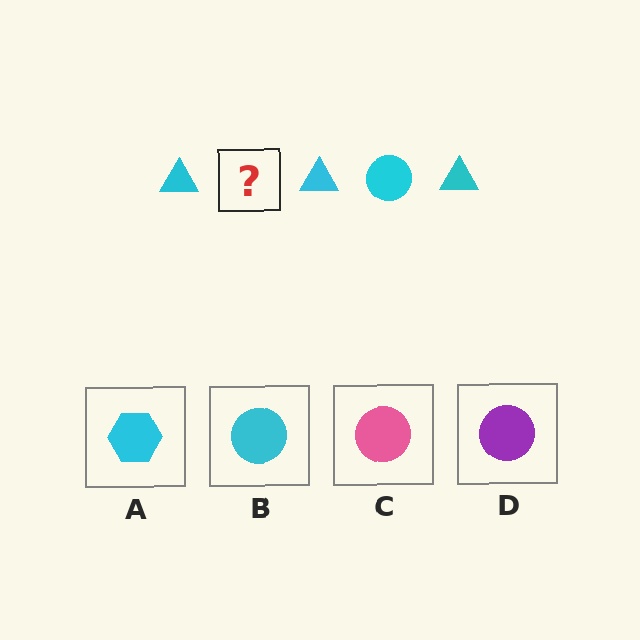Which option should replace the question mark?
Option B.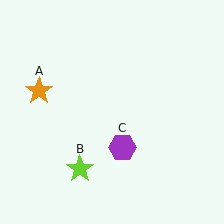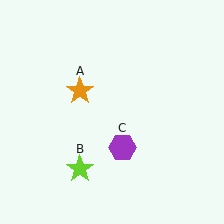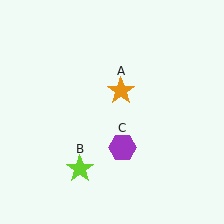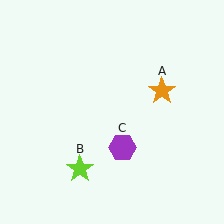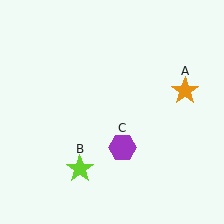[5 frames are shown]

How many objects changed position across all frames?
1 object changed position: orange star (object A).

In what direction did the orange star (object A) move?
The orange star (object A) moved right.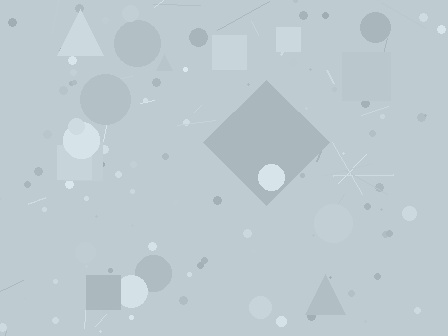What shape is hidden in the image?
A diamond is hidden in the image.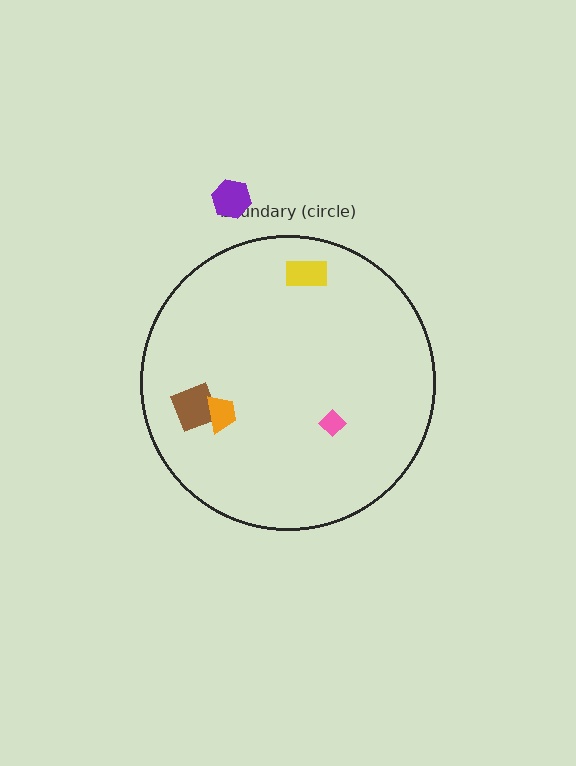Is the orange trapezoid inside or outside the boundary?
Inside.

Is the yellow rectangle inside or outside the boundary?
Inside.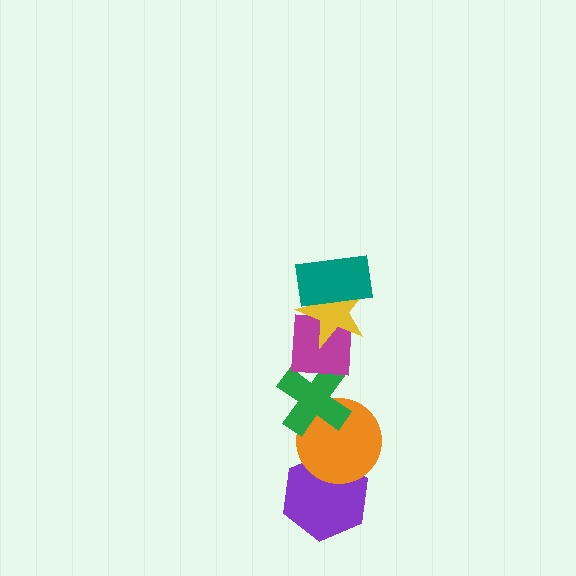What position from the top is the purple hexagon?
The purple hexagon is 6th from the top.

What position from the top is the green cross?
The green cross is 4th from the top.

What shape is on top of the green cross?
The magenta square is on top of the green cross.